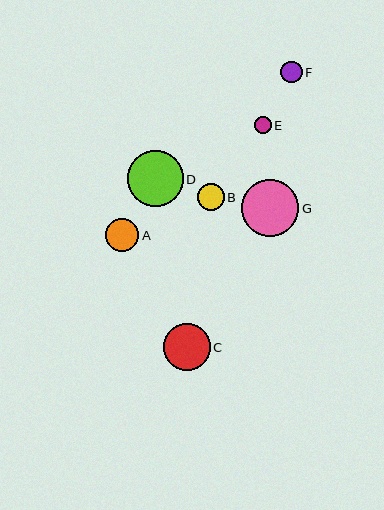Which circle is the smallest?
Circle E is the smallest with a size of approximately 17 pixels.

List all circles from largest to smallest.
From largest to smallest: G, D, C, A, B, F, E.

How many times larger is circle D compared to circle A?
Circle D is approximately 1.7 times the size of circle A.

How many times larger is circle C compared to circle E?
Circle C is approximately 2.7 times the size of circle E.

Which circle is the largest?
Circle G is the largest with a size of approximately 57 pixels.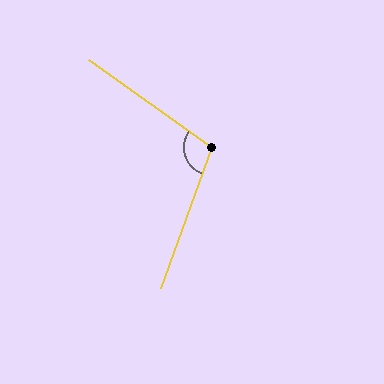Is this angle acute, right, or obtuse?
It is obtuse.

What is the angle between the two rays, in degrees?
Approximately 106 degrees.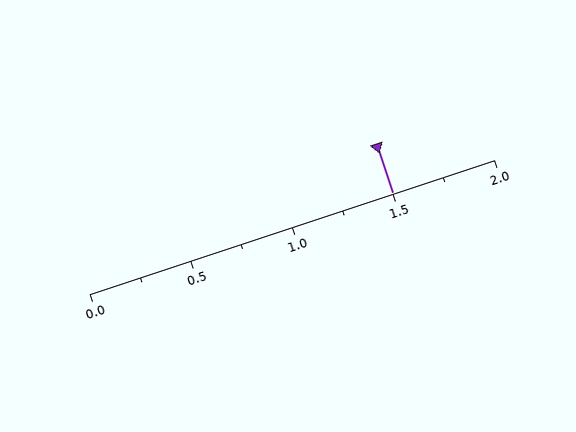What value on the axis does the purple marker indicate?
The marker indicates approximately 1.5.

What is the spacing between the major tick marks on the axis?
The major ticks are spaced 0.5 apart.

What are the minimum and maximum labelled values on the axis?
The axis runs from 0.0 to 2.0.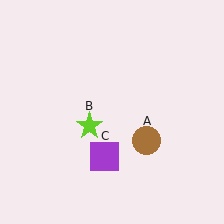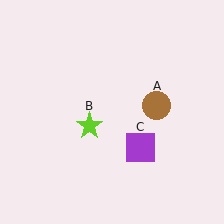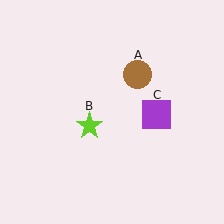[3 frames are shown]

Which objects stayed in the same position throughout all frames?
Lime star (object B) remained stationary.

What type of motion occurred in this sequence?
The brown circle (object A), purple square (object C) rotated counterclockwise around the center of the scene.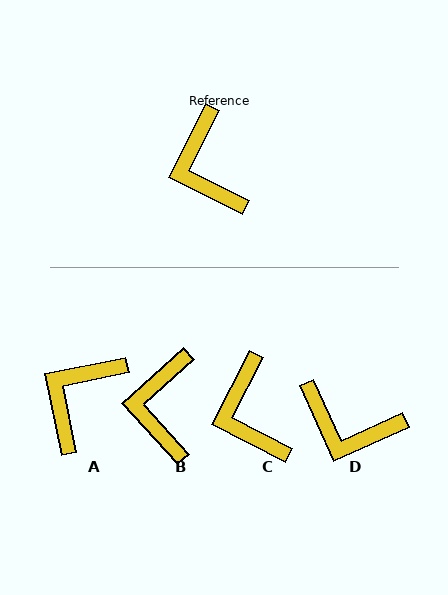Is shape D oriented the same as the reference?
No, it is off by about 51 degrees.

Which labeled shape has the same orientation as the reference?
C.